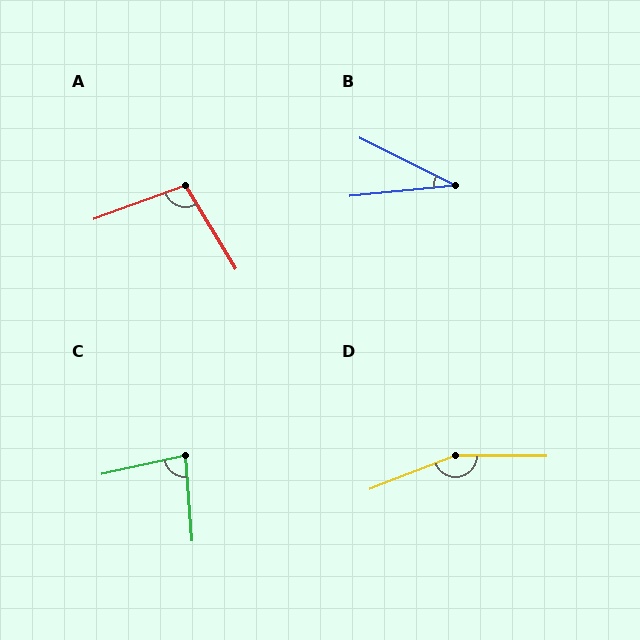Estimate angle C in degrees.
Approximately 81 degrees.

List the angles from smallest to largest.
B (32°), C (81°), A (101°), D (158°).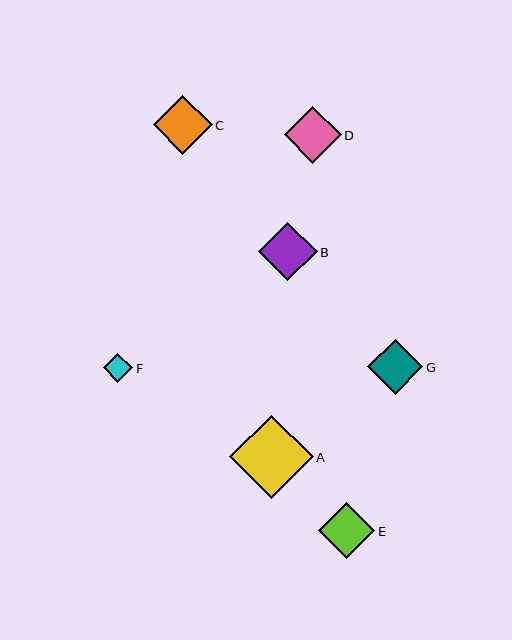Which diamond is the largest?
Diamond A is the largest with a size of approximately 83 pixels.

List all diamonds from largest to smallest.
From largest to smallest: A, C, B, D, E, G, F.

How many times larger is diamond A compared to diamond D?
Diamond A is approximately 1.5 times the size of diamond D.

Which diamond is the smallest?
Diamond F is the smallest with a size of approximately 29 pixels.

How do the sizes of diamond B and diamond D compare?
Diamond B and diamond D are approximately the same size.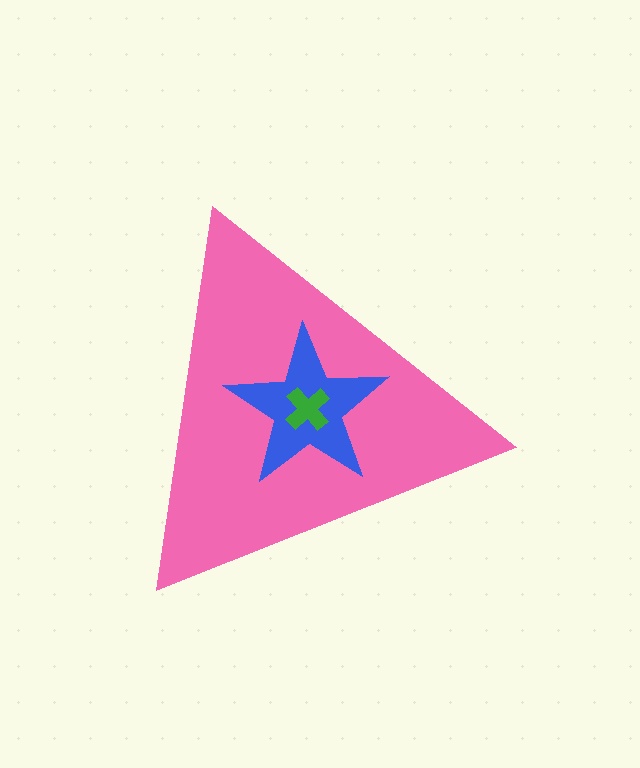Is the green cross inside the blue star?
Yes.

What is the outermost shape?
The pink triangle.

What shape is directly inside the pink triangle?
The blue star.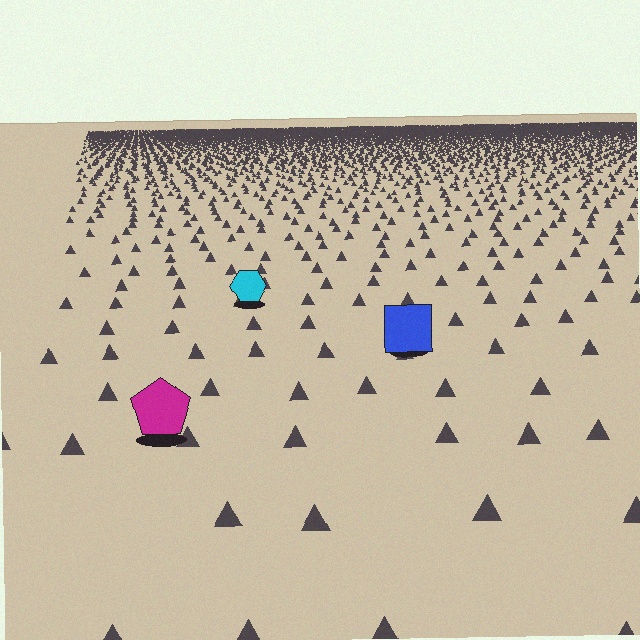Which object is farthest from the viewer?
The cyan hexagon is farthest from the viewer. It appears smaller and the ground texture around it is denser.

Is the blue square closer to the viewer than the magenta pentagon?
No. The magenta pentagon is closer — you can tell from the texture gradient: the ground texture is coarser near it.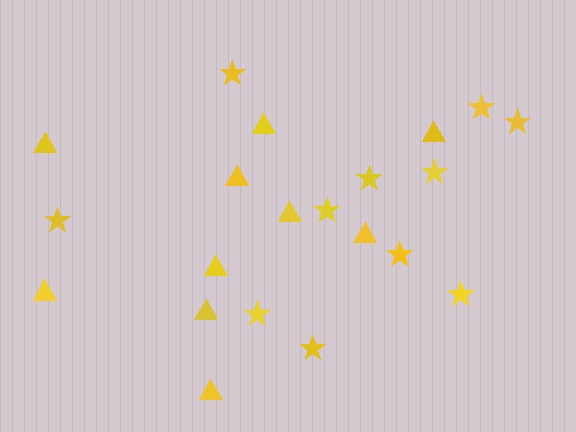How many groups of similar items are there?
There are 2 groups: one group of stars (11) and one group of triangles (10).